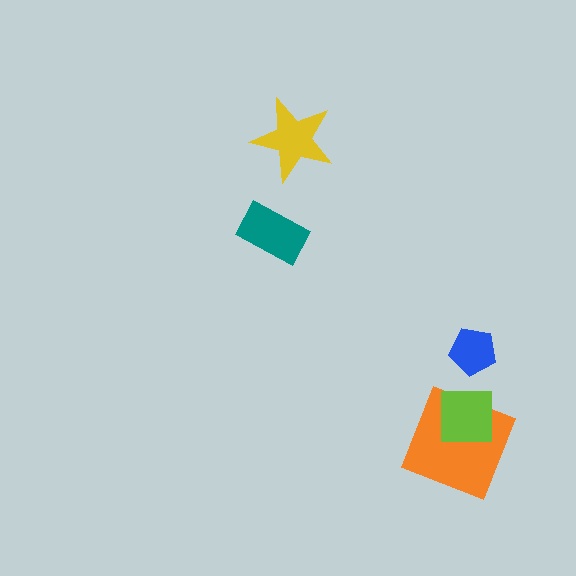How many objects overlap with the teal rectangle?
0 objects overlap with the teal rectangle.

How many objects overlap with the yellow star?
0 objects overlap with the yellow star.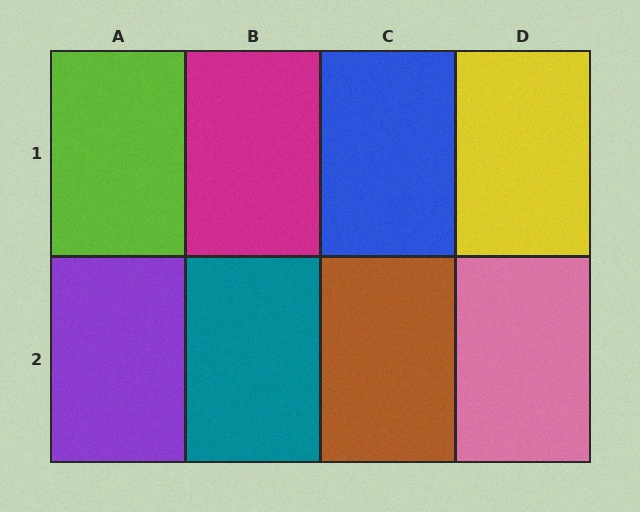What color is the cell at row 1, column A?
Lime.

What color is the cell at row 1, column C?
Blue.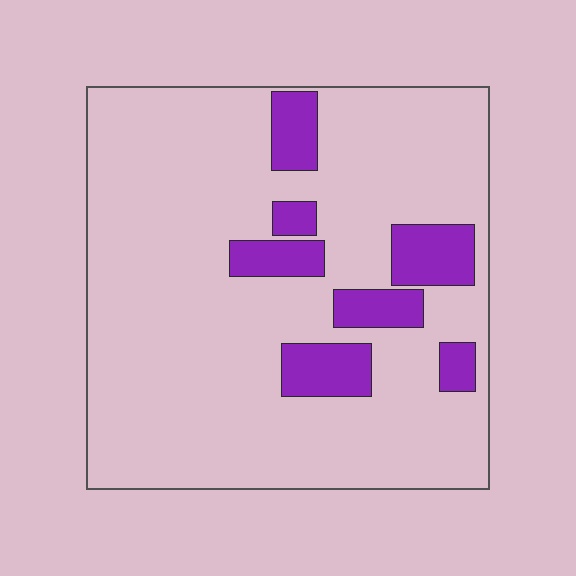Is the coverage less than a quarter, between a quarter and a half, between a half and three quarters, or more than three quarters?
Less than a quarter.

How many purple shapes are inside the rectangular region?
7.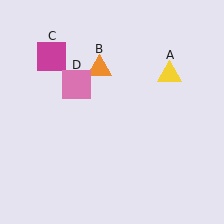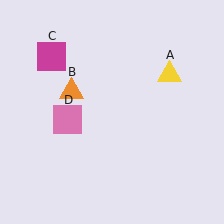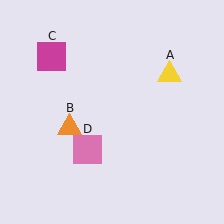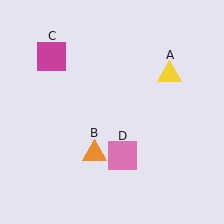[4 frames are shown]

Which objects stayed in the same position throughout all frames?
Yellow triangle (object A) and magenta square (object C) remained stationary.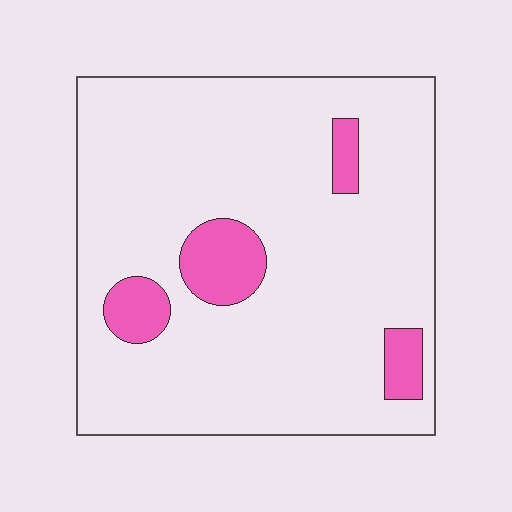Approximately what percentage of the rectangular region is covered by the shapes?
Approximately 10%.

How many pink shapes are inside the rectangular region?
4.